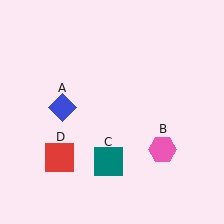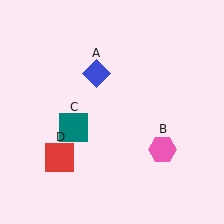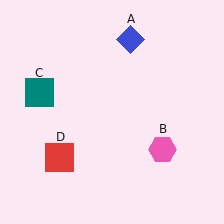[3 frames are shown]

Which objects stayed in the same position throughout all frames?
Pink hexagon (object B) and red square (object D) remained stationary.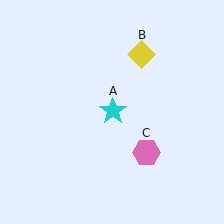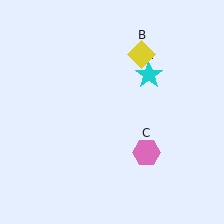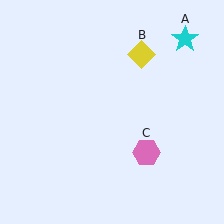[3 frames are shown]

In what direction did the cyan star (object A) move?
The cyan star (object A) moved up and to the right.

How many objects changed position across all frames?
1 object changed position: cyan star (object A).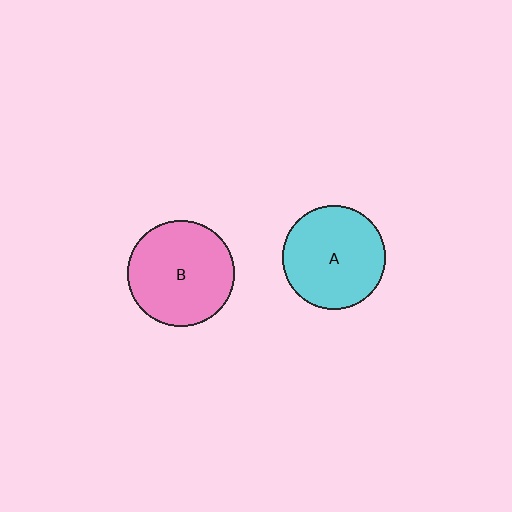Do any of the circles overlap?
No, none of the circles overlap.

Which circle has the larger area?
Circle B (pink).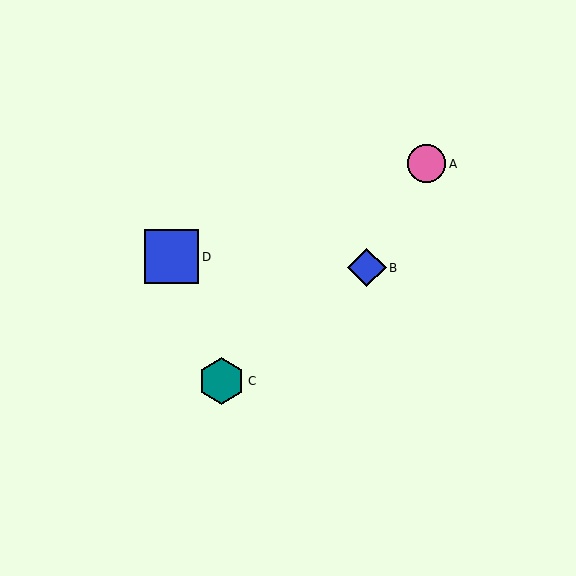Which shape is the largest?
The blue square (labeled D) is the largest.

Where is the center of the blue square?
The center of the blue square is at (172, 257).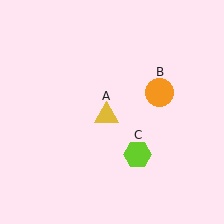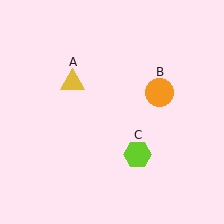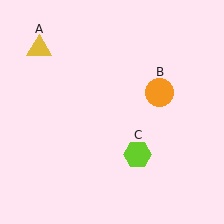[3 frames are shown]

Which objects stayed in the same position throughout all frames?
Orange circle (object B) and lime hexagon (object C) remained stationary.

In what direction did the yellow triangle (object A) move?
The yellow triangle (object A) moved up and to the left.